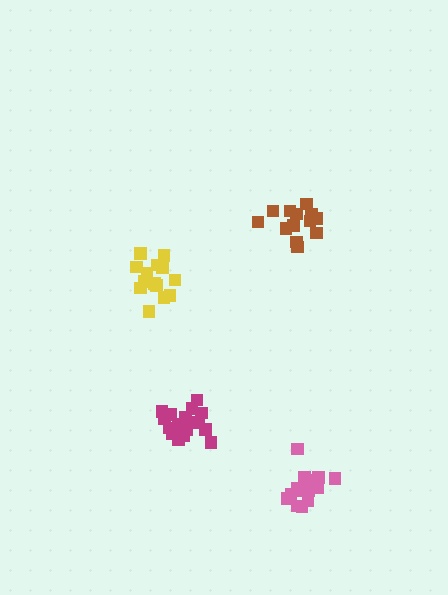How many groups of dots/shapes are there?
There are 4 groups.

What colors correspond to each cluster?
The clusters are colored: pink, magenta, yellow, brown.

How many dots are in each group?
Group 1: 15 dots, Group 2: 17 dots, Group 3: 14 dots, Group 4: 13 dots (59 total).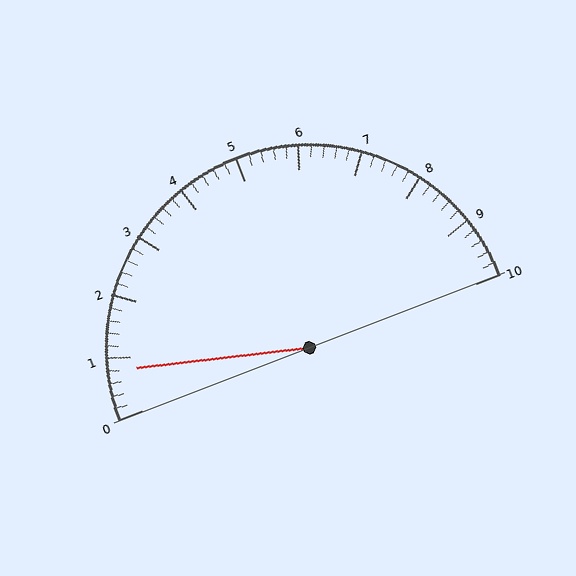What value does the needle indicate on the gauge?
The needle indicates approximately 0.8.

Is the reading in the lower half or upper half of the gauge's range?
The reading is in the lower half of the range (0 to 10).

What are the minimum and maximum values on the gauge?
The gauge ranges from 0 to 10.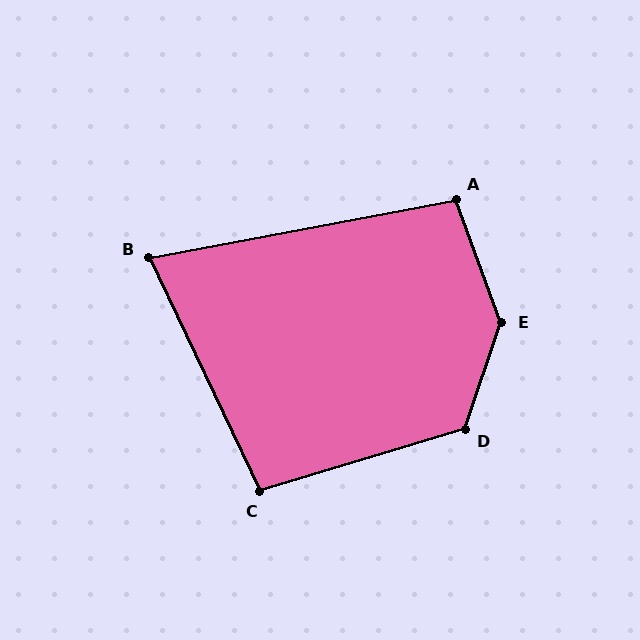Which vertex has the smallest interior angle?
B, at approximately 75 degrees.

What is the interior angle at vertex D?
Approximately 126 degrees (obtuse).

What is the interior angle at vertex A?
Approximately 100 degrees (obtuse).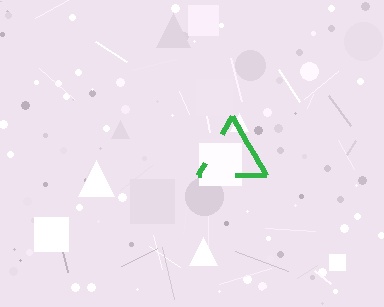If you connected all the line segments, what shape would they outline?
They would outline a triangle.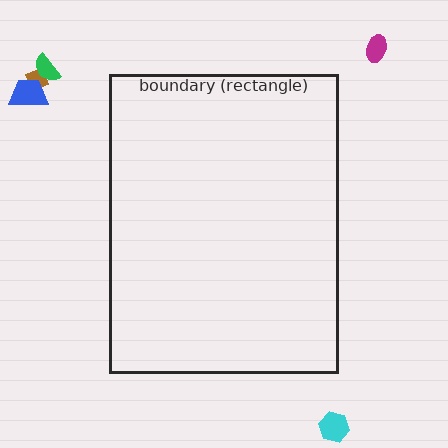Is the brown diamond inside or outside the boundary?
Outside.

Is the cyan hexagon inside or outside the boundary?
Outside.